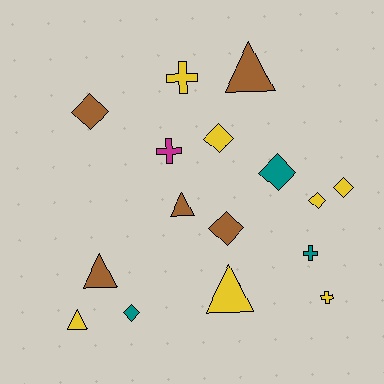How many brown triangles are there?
There are 3 brown triangles.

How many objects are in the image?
There are 16 objects.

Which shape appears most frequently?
Diamond, with 7 objects.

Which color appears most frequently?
Yellow, with 7 objects.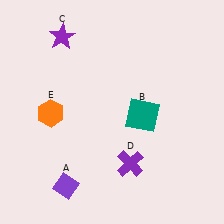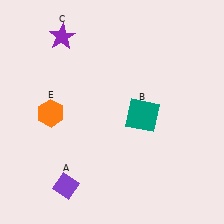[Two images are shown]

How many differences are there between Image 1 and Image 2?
There is 1 difference between the two images.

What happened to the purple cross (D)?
The purple cross (D) was removed in Image 2. It was in the bottom-right area of Image 1.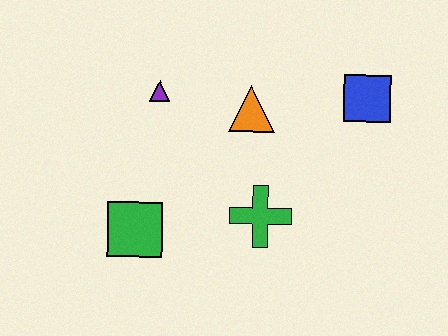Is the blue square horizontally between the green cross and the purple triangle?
No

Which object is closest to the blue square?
The orange triangle is closest to the blue square.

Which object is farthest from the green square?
The blue square is farthest from the green square.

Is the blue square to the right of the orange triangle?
Yes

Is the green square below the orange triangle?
Yes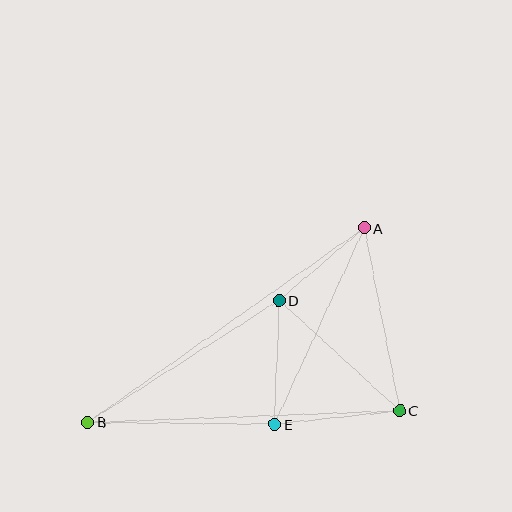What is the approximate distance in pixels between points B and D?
The distance between B and D is approximately 227 pixels.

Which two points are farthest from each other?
Points A and B are farthest from each other.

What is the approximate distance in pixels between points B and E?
The distance between B and E is approximately 187 pixels.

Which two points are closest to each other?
Points A and D are closest to each other.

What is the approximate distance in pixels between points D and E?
The distance between D and E is approximately 124 pixels.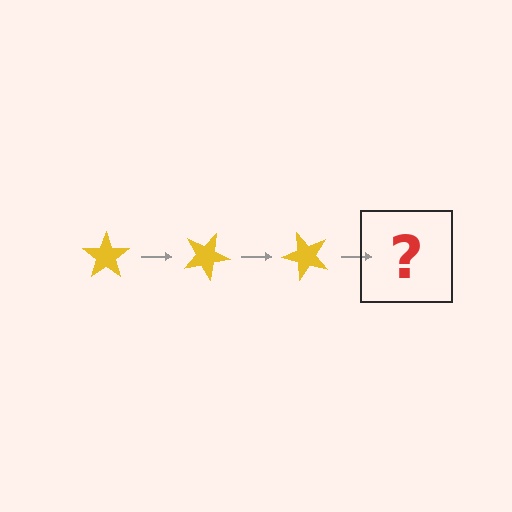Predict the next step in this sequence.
The next step is a yellow star rotated 75 degrees.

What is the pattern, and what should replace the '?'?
The pattern is that the star rotates 25 degrees each step. The '?' should be a yellow star rotated 75 degrees.